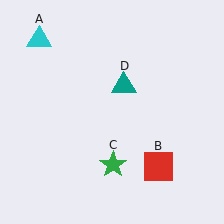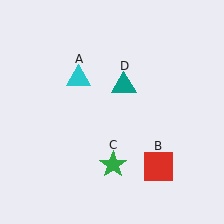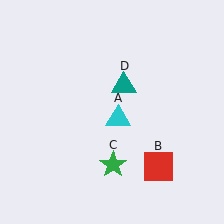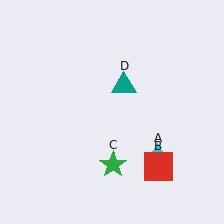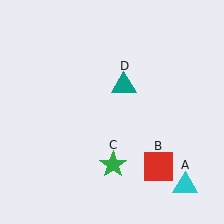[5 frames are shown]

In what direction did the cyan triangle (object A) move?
The cyan triangle (object A) moved down and to the right.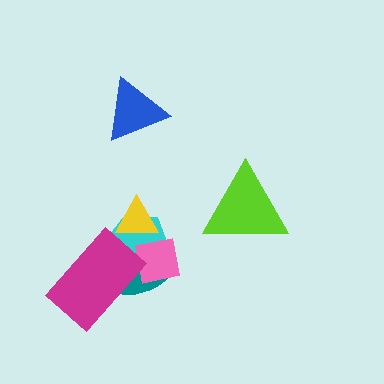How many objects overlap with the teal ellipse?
4 objects overlap with the teal ellipse.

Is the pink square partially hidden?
Yes, it is partially covered by another shape.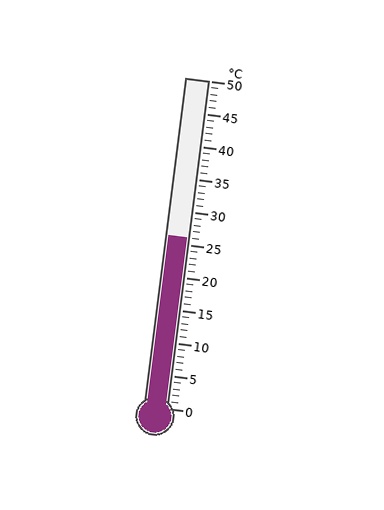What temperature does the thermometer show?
The thermometer shows approximately 26°C.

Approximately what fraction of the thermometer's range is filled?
The thermometer is filled to approximately 50% of its range.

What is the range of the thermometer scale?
The thermometer scale ranges from 0°C to 50°C.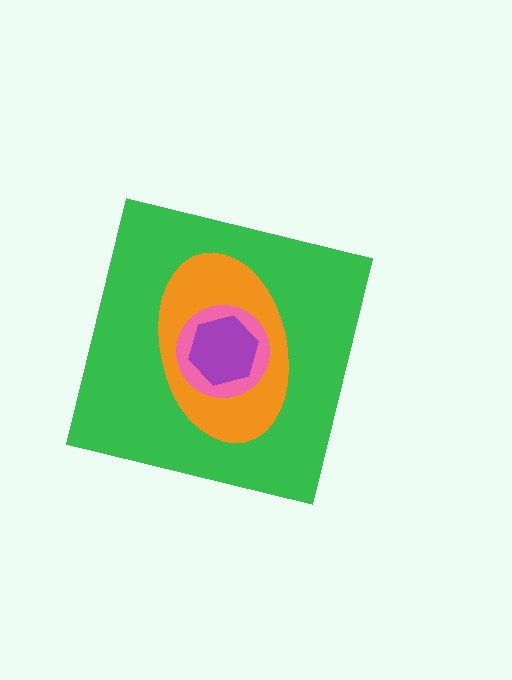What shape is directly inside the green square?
The orange ellipse.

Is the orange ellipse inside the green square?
Yes.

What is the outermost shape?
The green square.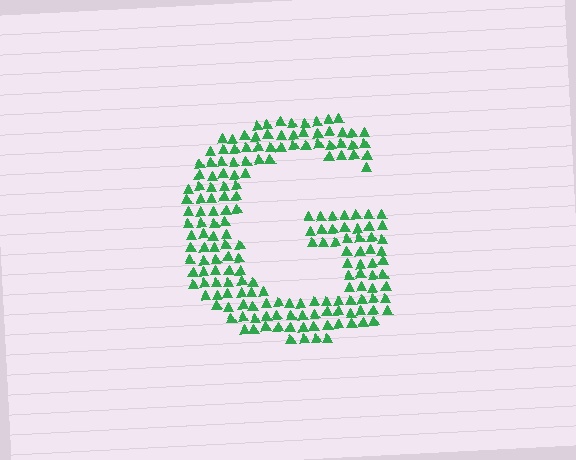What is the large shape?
The large shape is the letter G.